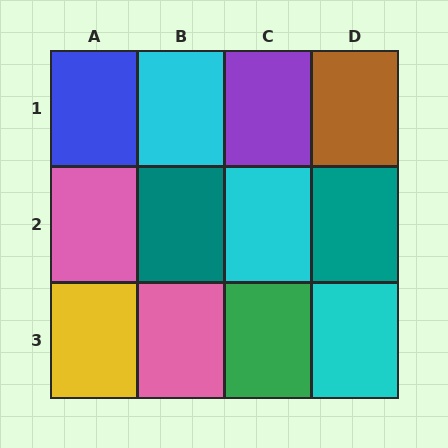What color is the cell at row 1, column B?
Cyan.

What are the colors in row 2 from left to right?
Pink, teal, cyan, teal.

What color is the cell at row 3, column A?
Yellow.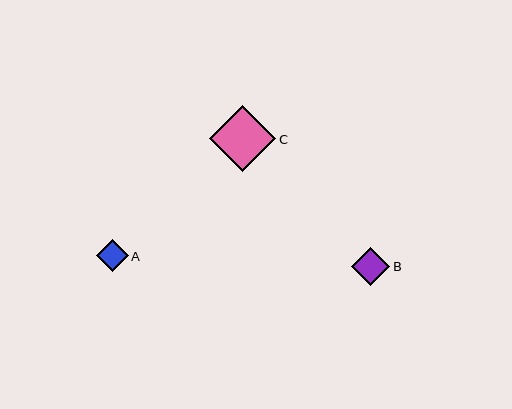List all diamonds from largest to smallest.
From largest to smallest: C, B, A.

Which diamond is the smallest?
Diamond A is the smallest with a size of approximately 32 pixels.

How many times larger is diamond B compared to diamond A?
Diamond B is approximately 1.2 times the size of diamond A.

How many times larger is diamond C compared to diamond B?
Diamond C is approximately 1.7 times the size of diamond B.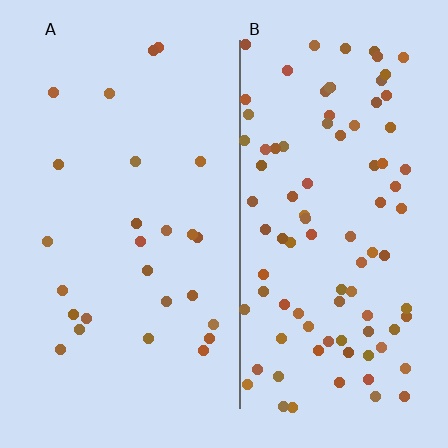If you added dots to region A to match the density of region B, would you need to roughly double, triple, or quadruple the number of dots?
Approximately quadruple.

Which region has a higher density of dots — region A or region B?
B (the right).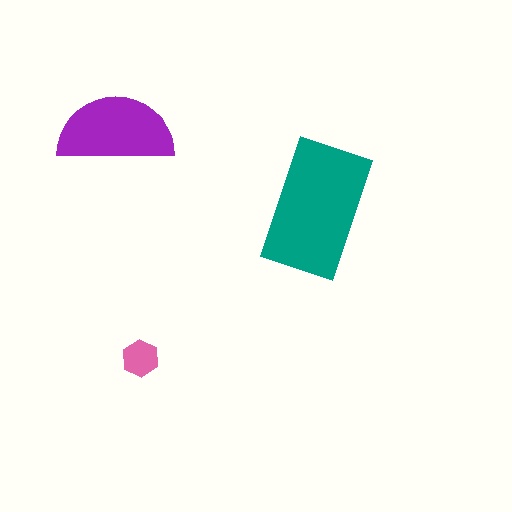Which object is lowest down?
The pink hexagon is bottommost.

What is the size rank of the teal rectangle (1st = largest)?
1st.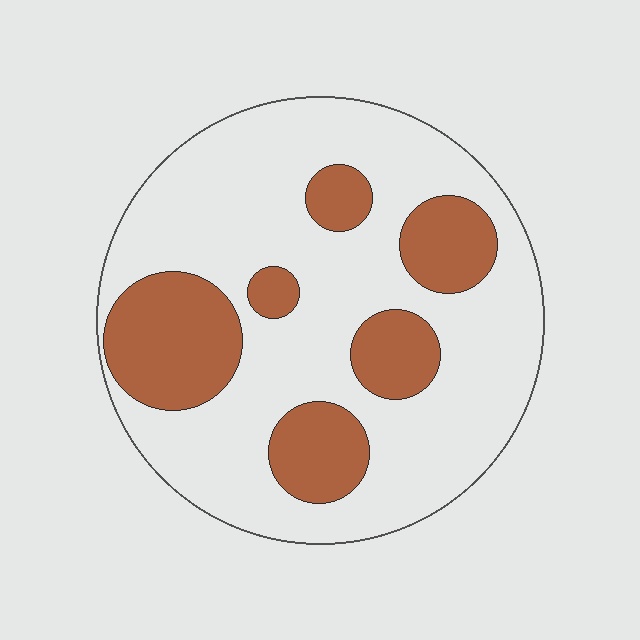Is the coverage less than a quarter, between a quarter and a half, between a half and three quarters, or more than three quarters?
Between a quarter and a half.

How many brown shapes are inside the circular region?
6.